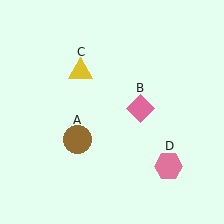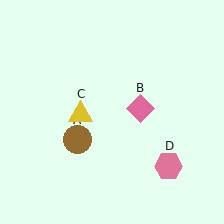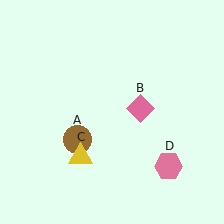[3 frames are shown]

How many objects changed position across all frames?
1 object changed position: yellow triangle (object C).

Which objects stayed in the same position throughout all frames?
Brown circle (object A) and pink diamond (object B) and pink hexagon (object D) remained stationary.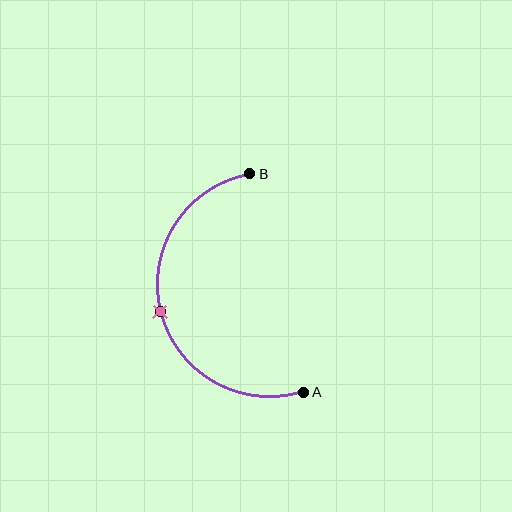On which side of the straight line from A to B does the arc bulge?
The arc bulges to the left of the straight line connecting A and B.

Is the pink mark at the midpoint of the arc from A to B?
Yes. The pink mark lies on the arc at equal arc-length from both A and B — it is the arc midpoint.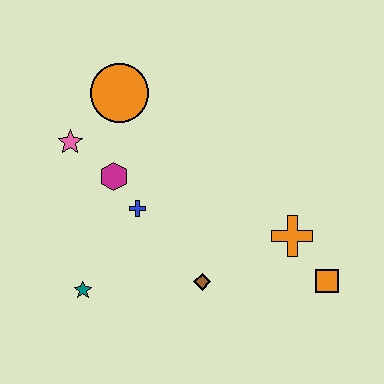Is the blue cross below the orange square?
No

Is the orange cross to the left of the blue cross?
No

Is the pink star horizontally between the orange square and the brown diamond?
No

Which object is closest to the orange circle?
The pink star is closest to the orange circle.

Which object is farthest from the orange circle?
The orange square is farthest from the orange circle.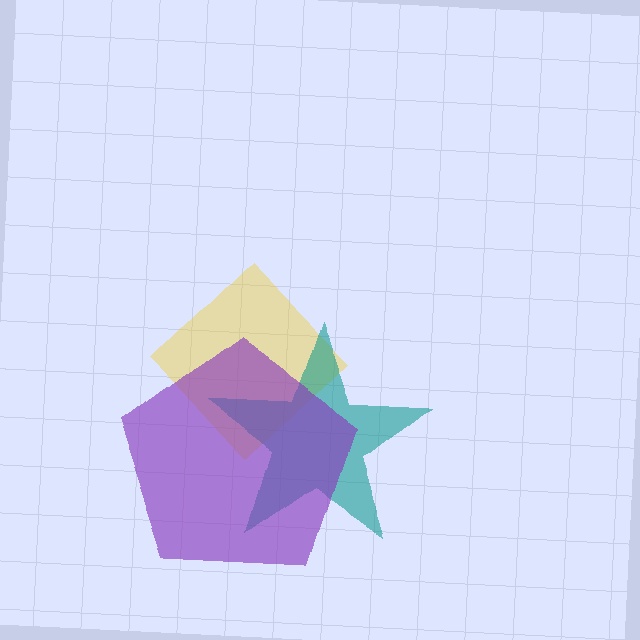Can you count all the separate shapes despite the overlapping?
Yes, there are 3 separate shapes.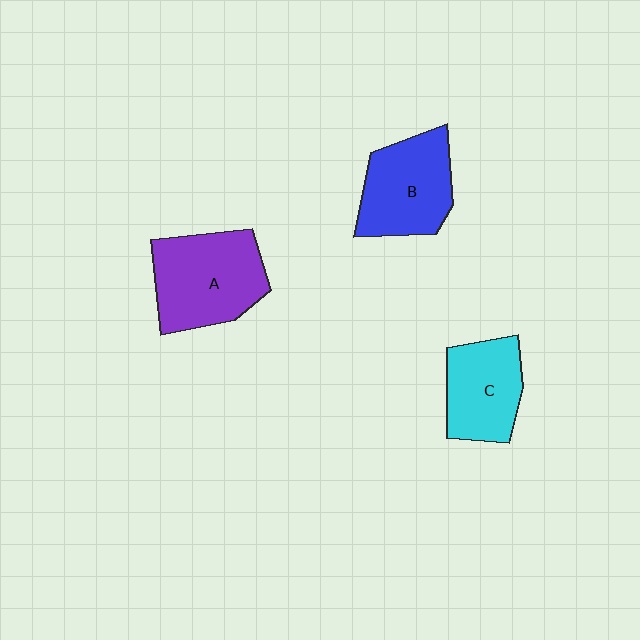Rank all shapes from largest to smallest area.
From largest to smallest: A (purple), B (blue), C (cyan).